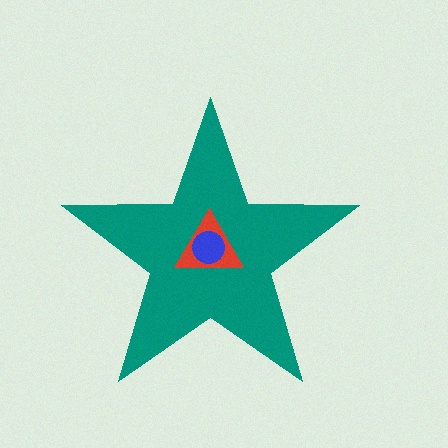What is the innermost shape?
The blue circle.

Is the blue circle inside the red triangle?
Yes.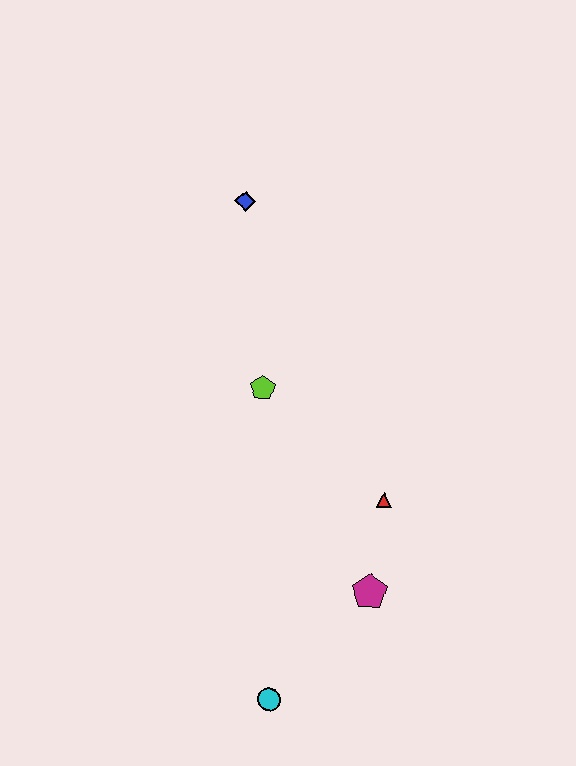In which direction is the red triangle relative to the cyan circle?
The red triangle is above the cyan circle.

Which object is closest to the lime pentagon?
The red triangle is closest to the lime pentagon.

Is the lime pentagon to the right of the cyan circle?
No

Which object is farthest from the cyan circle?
The blue diamond is farthest from the cyan circle.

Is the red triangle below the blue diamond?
Yes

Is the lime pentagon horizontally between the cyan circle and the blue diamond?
Yes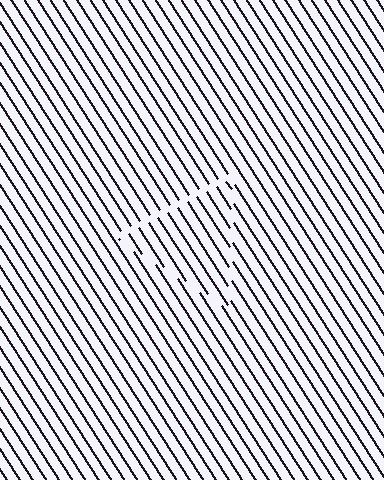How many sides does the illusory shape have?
3 sides — the line-ends trace a triangle.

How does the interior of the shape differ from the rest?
The interior of the shape contains the same grating, shifted by half a period — the contour is defined by the phase discontinuity where line-ends from the inner and outer gratings abut.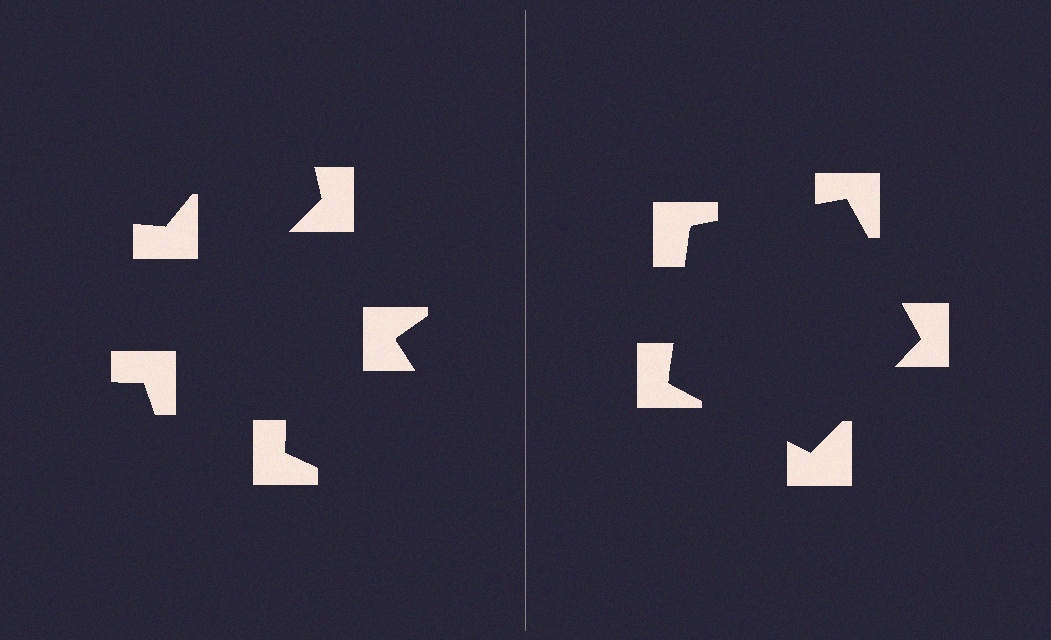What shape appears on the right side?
An illusory pentagon.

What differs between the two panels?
The notched squares are positioned identically on both sides; only the wedge orientations differ. On the right they align to a pentagon; on the left they are misaligned.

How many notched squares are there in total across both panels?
10 — 5 on each side.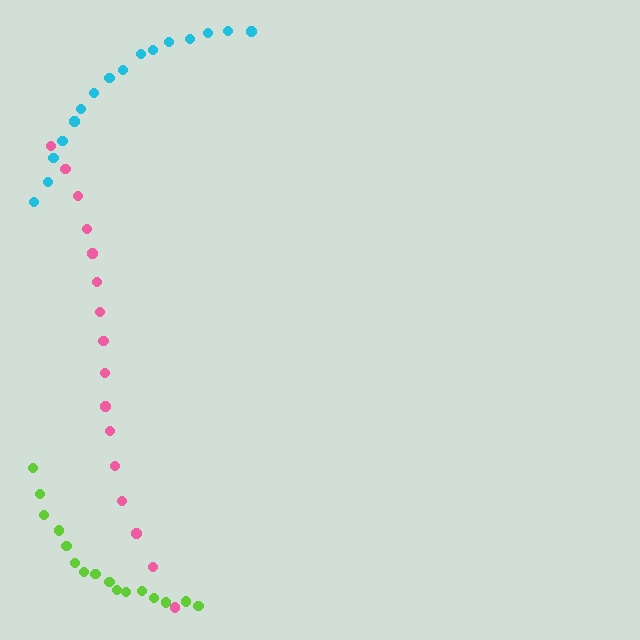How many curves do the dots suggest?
There are 3 distinct paths.